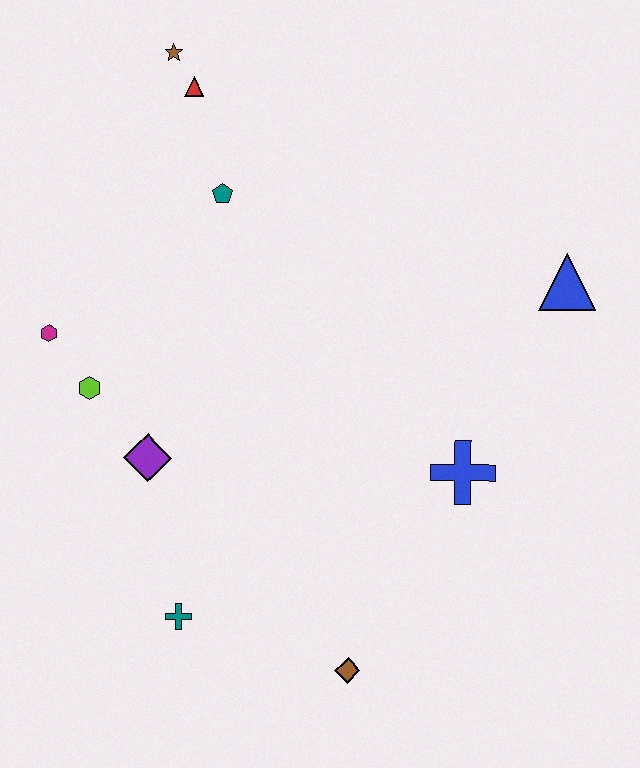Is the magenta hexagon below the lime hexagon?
No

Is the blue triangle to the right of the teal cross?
Yes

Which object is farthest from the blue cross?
The brown star is farthest from the blue cross.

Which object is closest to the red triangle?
The brown star is closest to the red triangle.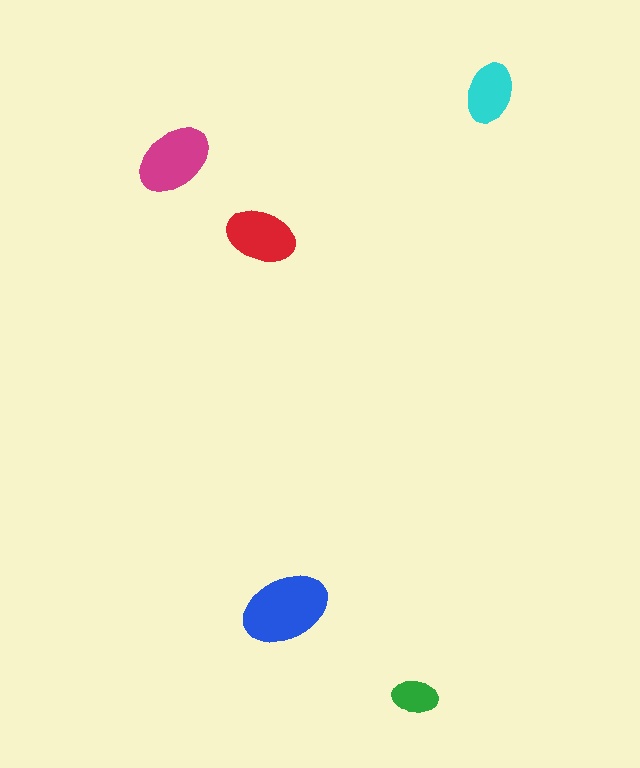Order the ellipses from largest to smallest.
the blue one, the magenta one, the red one, the cyan one, the green one.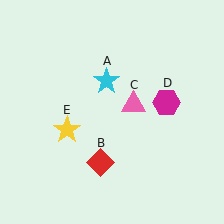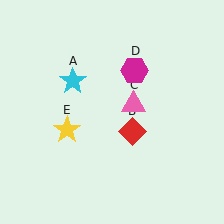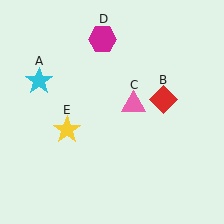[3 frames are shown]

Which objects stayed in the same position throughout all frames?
Pink triangle (object C) and yellow star (object E) remained stationary.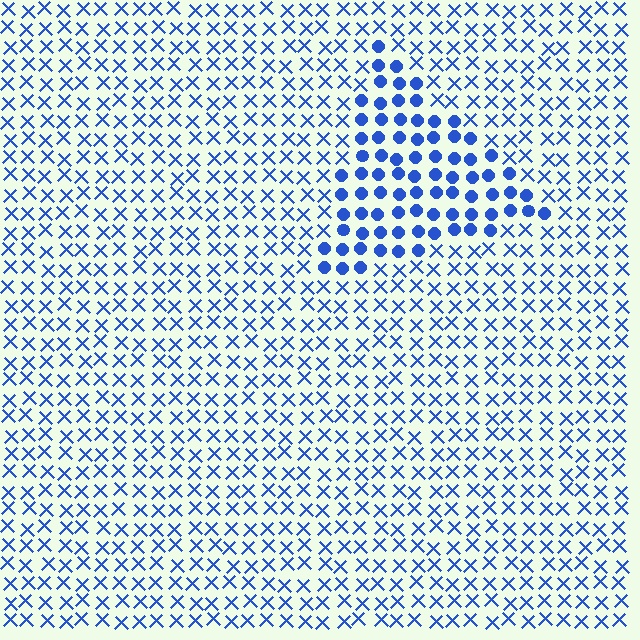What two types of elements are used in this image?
The image uses circles inside the triangle region and X marks outside it.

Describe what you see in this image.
The image is filled with small blue elements arranged in a uniform grid. A triangle-shaped region contains circles, while the surrounding area contains X marks. The boundary is defined purely by the change in element shape.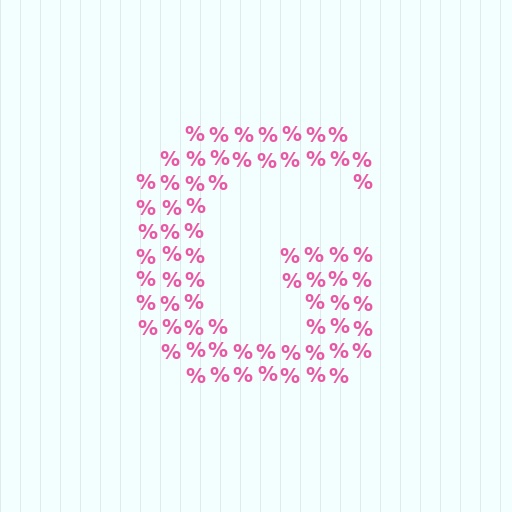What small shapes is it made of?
It is made of small percent signs.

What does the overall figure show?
The overall figure shows the letter G.